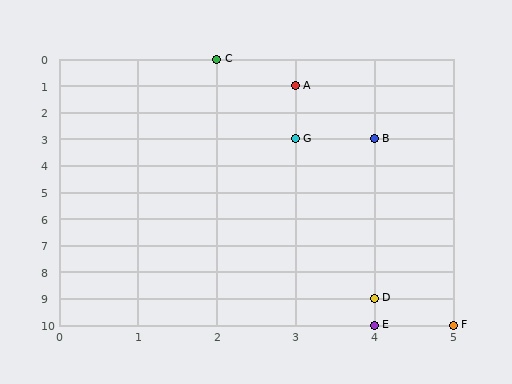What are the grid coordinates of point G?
Point G is at grid coordinates (3, 3).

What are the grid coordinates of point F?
Point F is at grid coordinates (5, 10).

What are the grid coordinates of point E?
Point E is at grid coordinates (4, 10).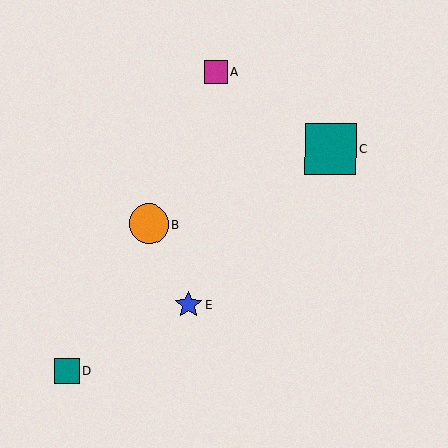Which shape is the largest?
The teal square (labeled C) is the largest.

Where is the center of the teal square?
The center of the teal square is at (67, 371).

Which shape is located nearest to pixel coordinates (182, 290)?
The blue star (labeled E) at (189, 304) is nearest to that location.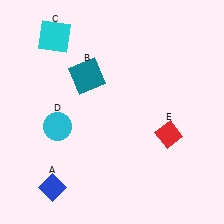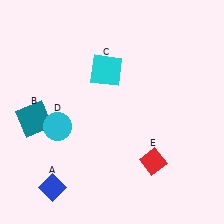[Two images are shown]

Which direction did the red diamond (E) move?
The red diamond (E) moved down.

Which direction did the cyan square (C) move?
The cyan square (C) moved right.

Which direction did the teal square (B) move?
The teal square (B) moved left.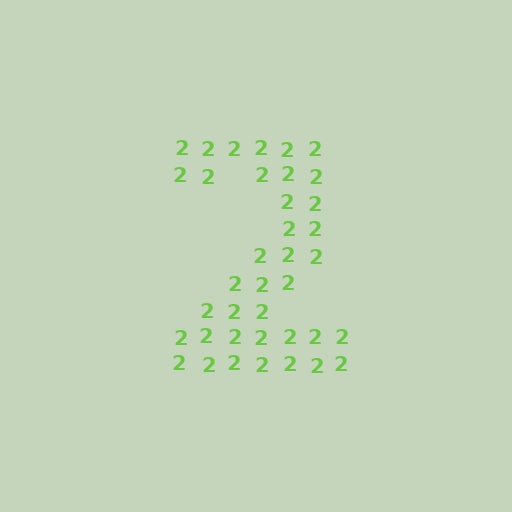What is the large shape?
The large shape is the digit 2.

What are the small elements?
The small elements are digit 2's.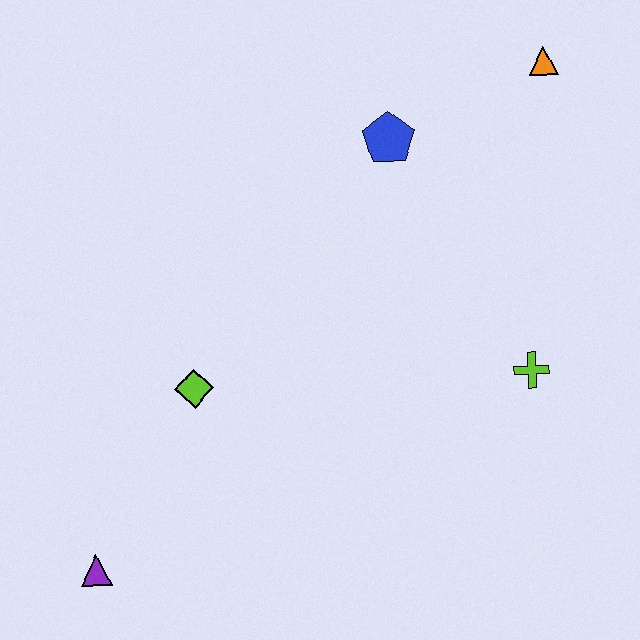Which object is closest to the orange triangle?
The blue pentagon is closest to the orange triangle.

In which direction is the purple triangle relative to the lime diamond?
The purple triangle is below the lime diamond.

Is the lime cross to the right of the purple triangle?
Yes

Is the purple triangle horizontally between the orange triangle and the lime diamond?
No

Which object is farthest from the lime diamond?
The orange triangle is farthest from the lime diamond.